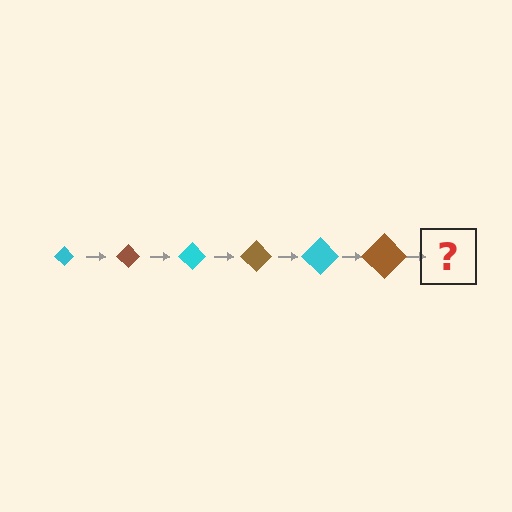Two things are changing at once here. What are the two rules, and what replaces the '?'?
The two rules are that the diamond grows larger each step and the color cycles through cyan and brown. The '?' should be a cyan diamond, larger than the previous one.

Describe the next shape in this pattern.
It should be a cyan diamond, larger than the previous one.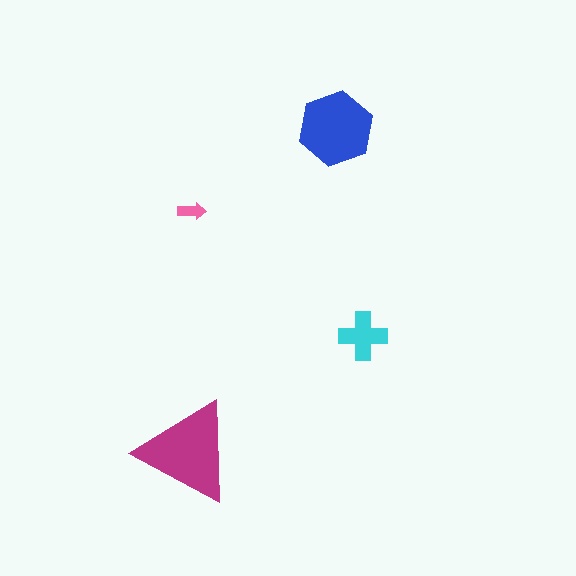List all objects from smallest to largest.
The pink arrow, the cyan cross, the blue hexagon, the magenta triangle.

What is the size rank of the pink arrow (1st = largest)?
4th.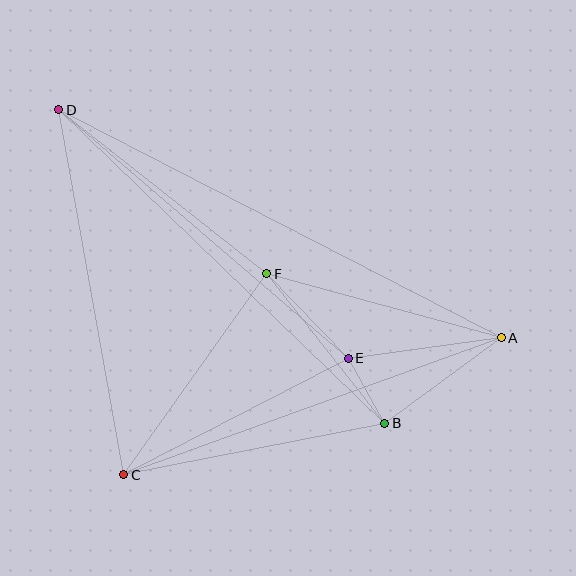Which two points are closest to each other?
Points B and E are closest to each other.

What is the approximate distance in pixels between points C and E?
The distance between C and E is approximately 253 pixels.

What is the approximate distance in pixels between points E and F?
The distance between E and F is approximately 117 pixels.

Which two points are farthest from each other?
Points A and D are farthest from each other.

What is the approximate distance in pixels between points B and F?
The distance between B and F is approximately 190 pixels.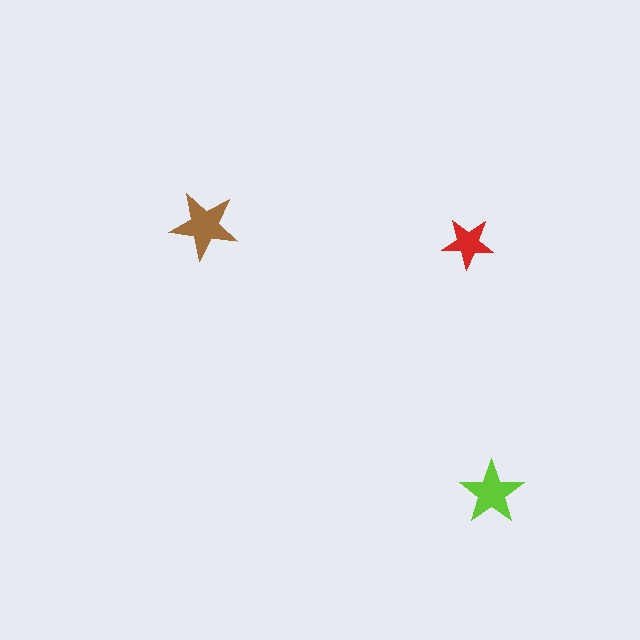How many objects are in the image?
There are 3 objects in the image.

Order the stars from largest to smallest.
the brown one, the lime one, the red one.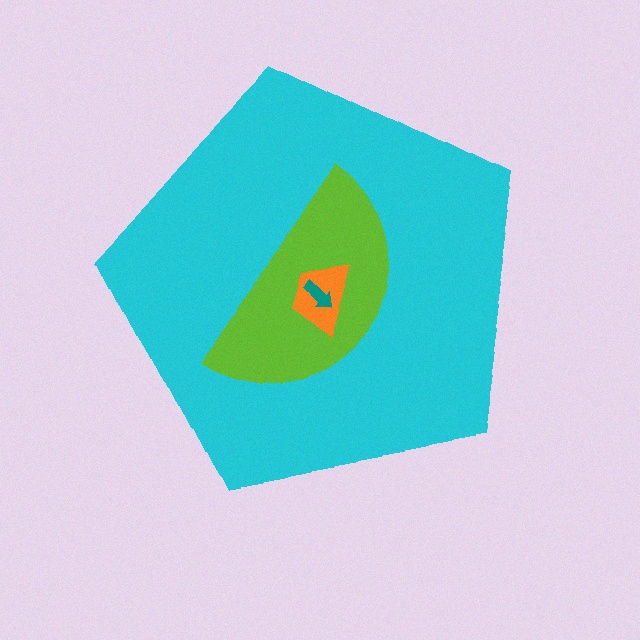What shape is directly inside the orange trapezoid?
The teal arrow.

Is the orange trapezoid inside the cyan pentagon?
Yes.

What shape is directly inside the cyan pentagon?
The lime semicircle.